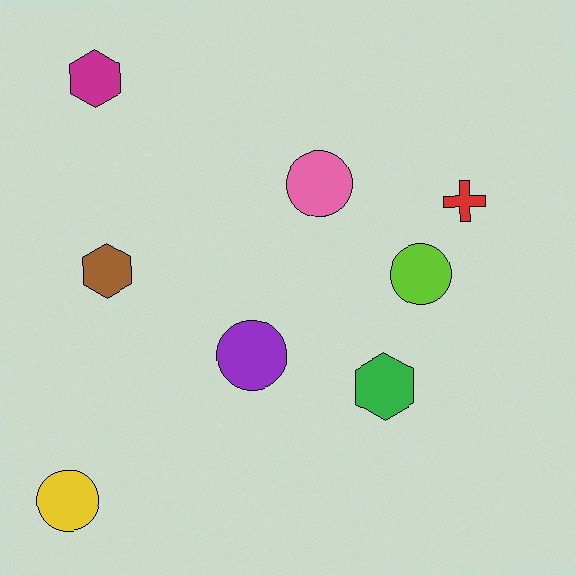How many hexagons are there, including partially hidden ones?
There are 3 hexagons.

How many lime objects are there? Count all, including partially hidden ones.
There is 1 lime object.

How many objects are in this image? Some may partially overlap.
There are 8 objects.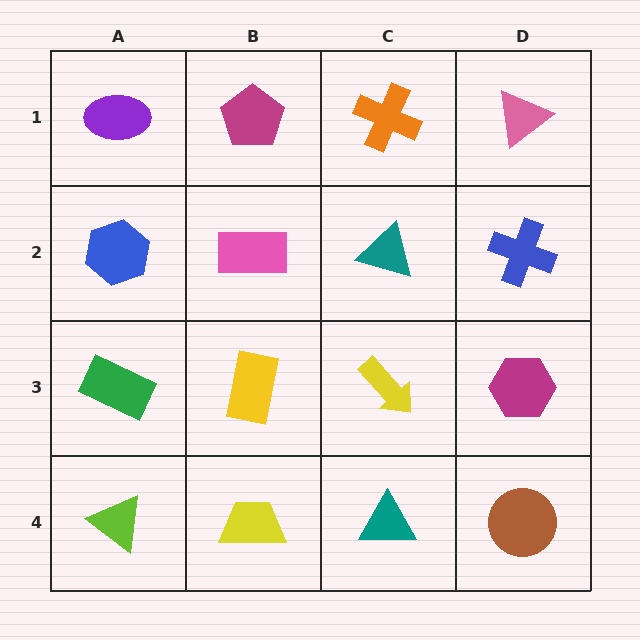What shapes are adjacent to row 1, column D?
A blue cross (row 2, column D), an orange cross (row 1, column C).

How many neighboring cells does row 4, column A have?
2.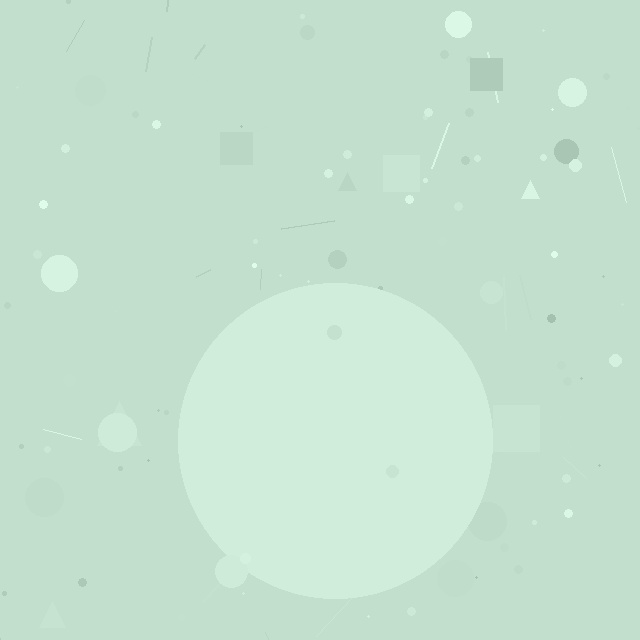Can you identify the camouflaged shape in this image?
The camouflaged shape is a circle.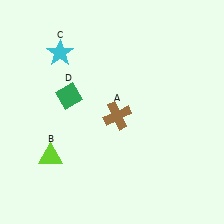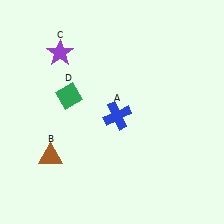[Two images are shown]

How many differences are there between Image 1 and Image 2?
There are 3 differences between the two images.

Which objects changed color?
A changed from brown to blue. B changed from lime to brown. C changed from cyan to purple.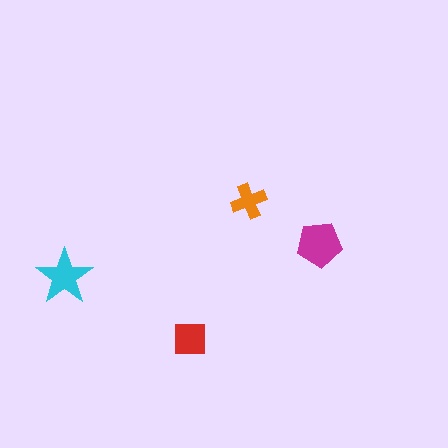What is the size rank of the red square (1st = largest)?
3rd.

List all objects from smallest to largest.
The orange cross, the red square, the cyan star, the magenta pentagon.